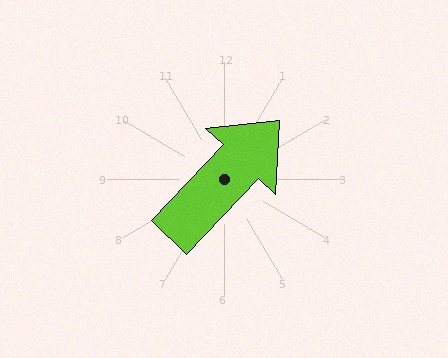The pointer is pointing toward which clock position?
Roughly 1 o'clock.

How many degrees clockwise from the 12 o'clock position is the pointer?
Approximately 43 degrees.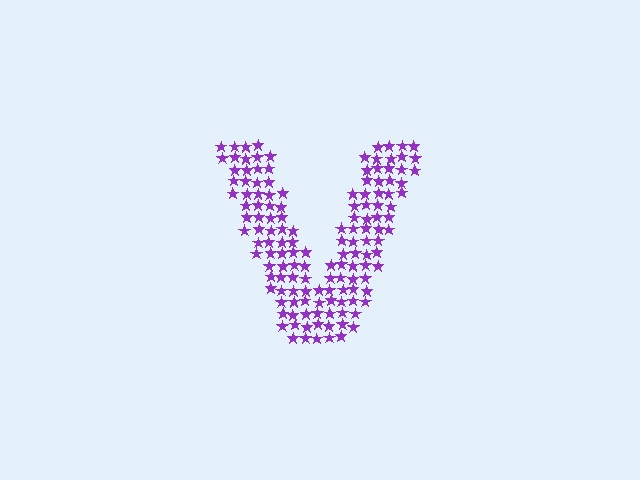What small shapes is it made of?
It is made of small stars.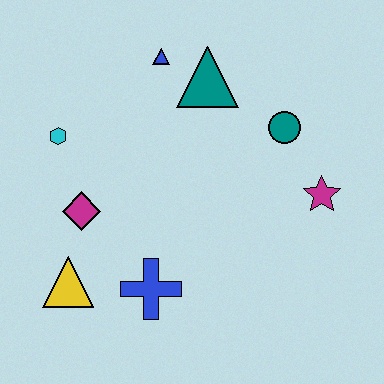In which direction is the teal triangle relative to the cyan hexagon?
The teal triangle is to the right of the cyan hexagon.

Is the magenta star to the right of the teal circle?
Yes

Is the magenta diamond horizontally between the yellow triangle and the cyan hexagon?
No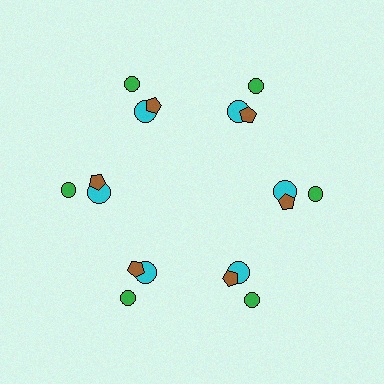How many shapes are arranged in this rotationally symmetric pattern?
There are 18 shapes, arranged in 6 groups of 3.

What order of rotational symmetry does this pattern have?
This pattern has 6-fold rotational symmetry.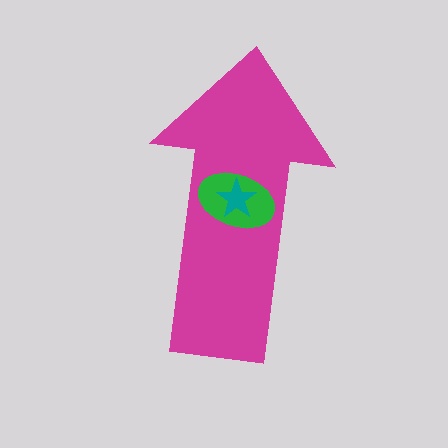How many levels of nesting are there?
3.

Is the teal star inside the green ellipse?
Yes.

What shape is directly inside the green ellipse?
The teal star.